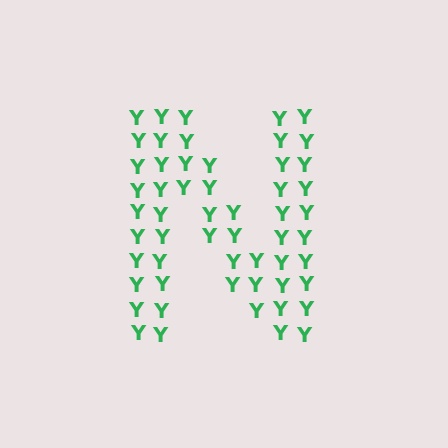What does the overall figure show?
The overall figure shows the letter N.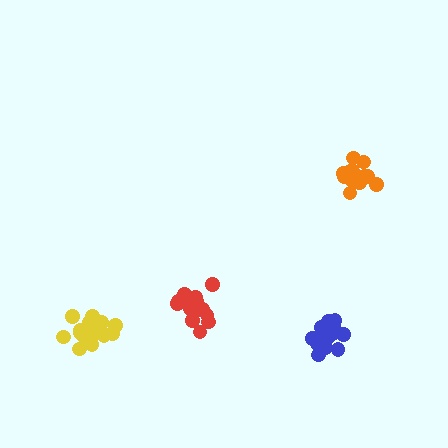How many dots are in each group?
Group 1: 18 dots, Group 2: 15 dots, Group 3: 15 dots, Group 4: 16 dots (64 total).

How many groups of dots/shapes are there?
There are 4 groups.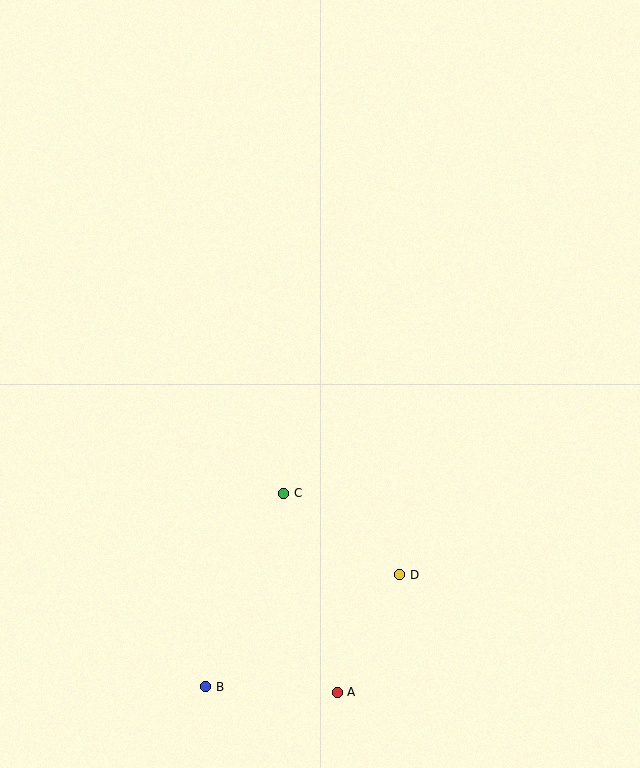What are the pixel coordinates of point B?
Point B is at (206, 687).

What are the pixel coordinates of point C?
Point C is at (284, 493).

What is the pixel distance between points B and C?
The distance between B and C is 208 pixels.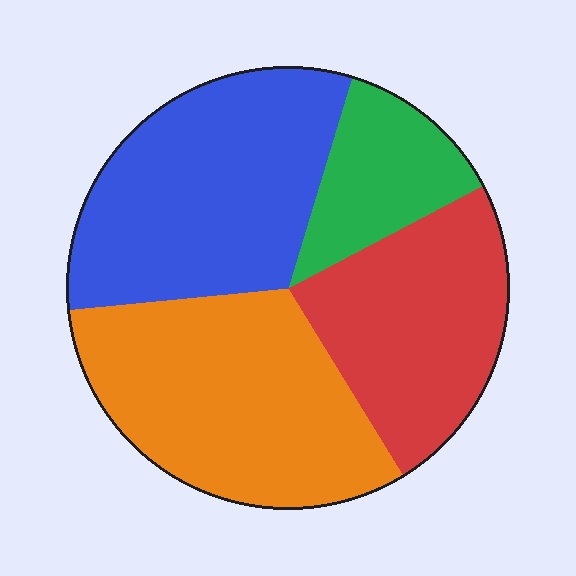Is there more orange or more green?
Orange.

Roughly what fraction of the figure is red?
Red takes up less than a quarter of the figure.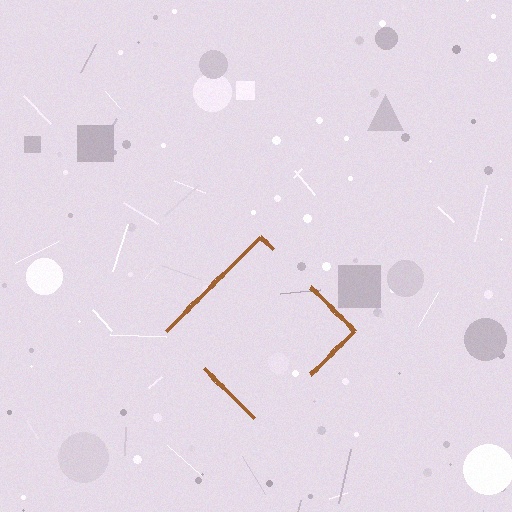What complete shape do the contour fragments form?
The contour fragments form a diamond.